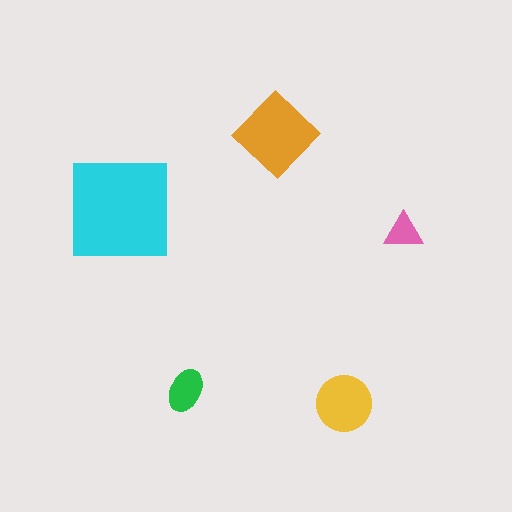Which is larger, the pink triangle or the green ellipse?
The green ellipse.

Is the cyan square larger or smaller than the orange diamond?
Larger.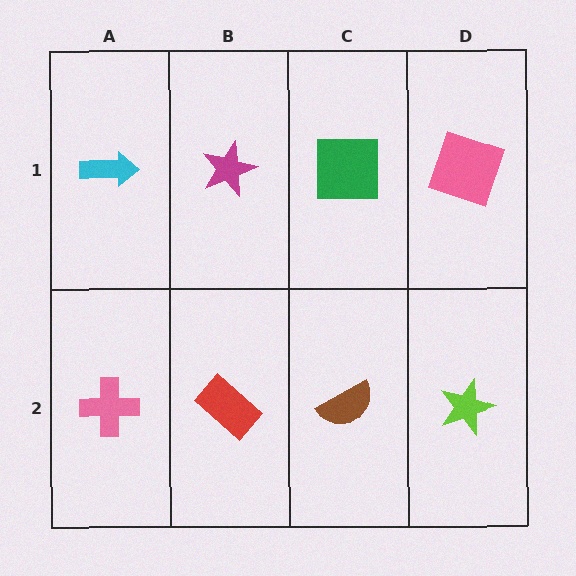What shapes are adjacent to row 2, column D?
A pink square (row 1, column D), a brown semicircle (row 2, column C).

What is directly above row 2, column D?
A pink square.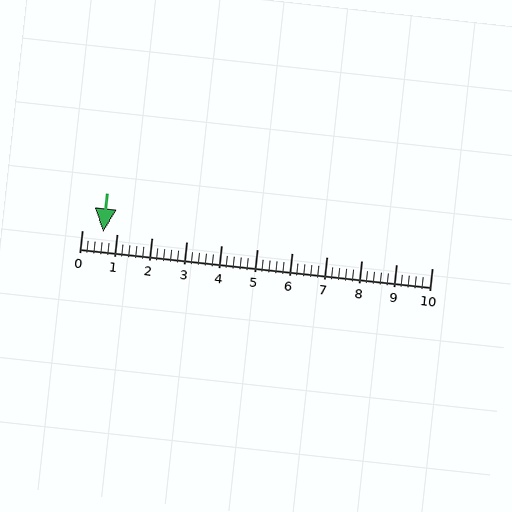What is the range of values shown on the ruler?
The ruler shows values from 0 to 10.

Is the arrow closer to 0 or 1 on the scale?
The arrow is closer to 1.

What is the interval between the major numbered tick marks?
The major tick marks are spaced 1 units apart.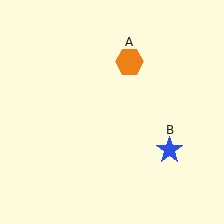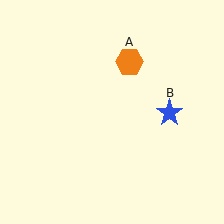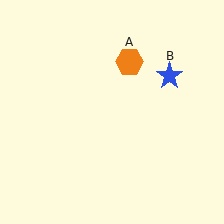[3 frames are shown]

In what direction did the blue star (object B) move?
The blue star (object B) moved up.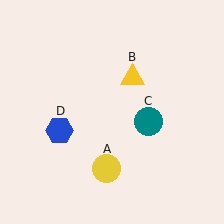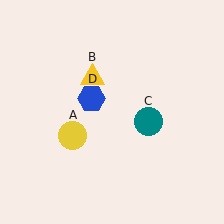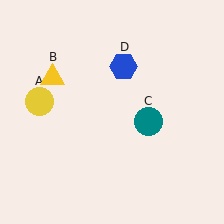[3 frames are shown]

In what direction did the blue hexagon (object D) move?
The blue hexagon (object D) moved up and to the right.